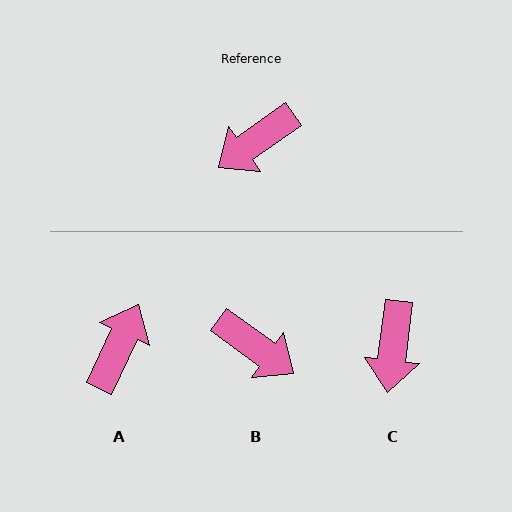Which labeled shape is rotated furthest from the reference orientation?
A, about 151 degrees away.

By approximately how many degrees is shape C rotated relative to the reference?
Approximately 48 degrees counter-clockwise.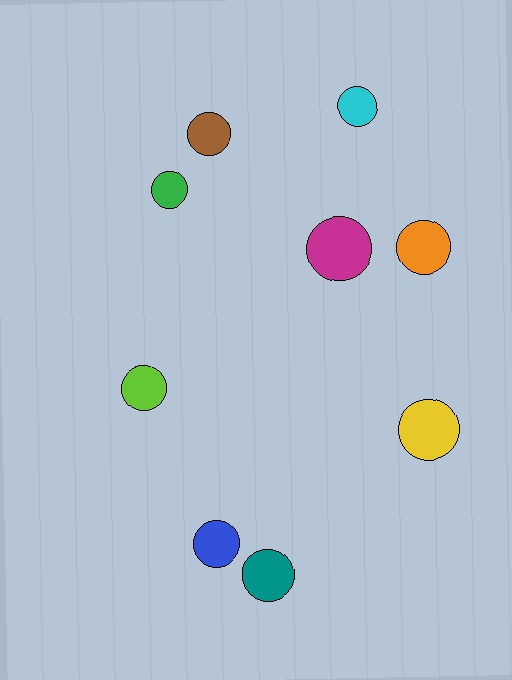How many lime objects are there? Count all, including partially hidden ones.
There is 1 lime object.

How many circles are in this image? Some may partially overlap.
There are 9 circles.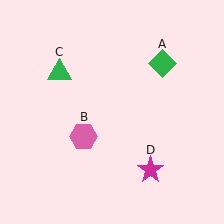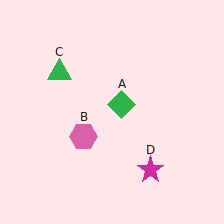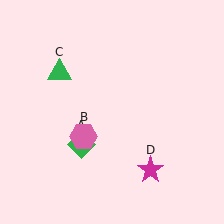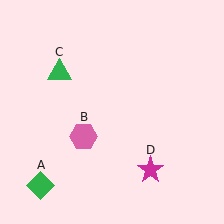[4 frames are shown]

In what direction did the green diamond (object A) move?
The green diamond (object A) moved down and to the left.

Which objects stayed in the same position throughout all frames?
Pink hexagon (object B) and green triangle (object C) and magenta star (object D) remained stationary.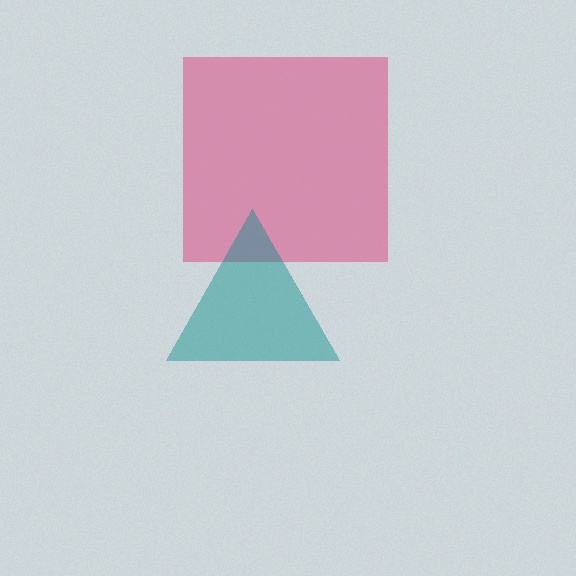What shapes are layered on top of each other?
The layered shapes are: a pink square, a teal triangle.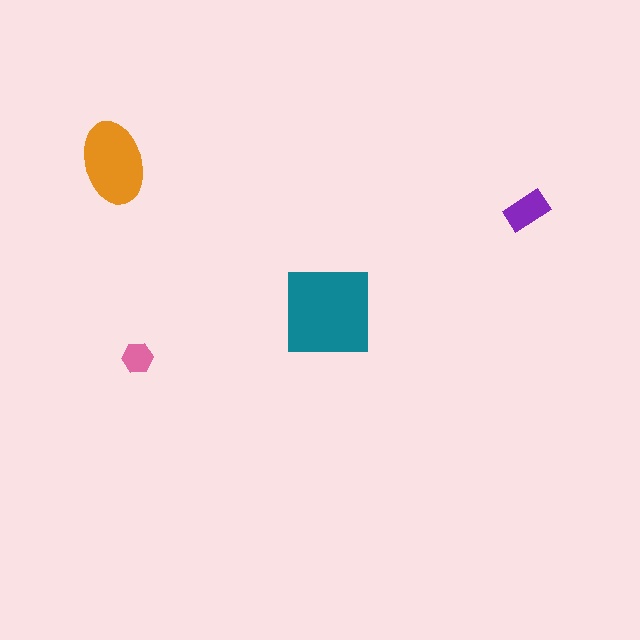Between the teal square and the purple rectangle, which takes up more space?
The teal square.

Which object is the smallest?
The pink hexagon.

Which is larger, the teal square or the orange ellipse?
The teal square.